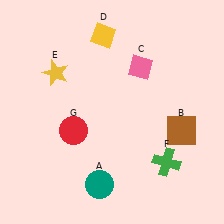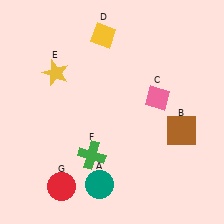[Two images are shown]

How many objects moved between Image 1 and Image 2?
3 objects moved between the two images.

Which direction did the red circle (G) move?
The red circle (G) moved down.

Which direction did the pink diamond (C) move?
The pink diamond (C) moved down.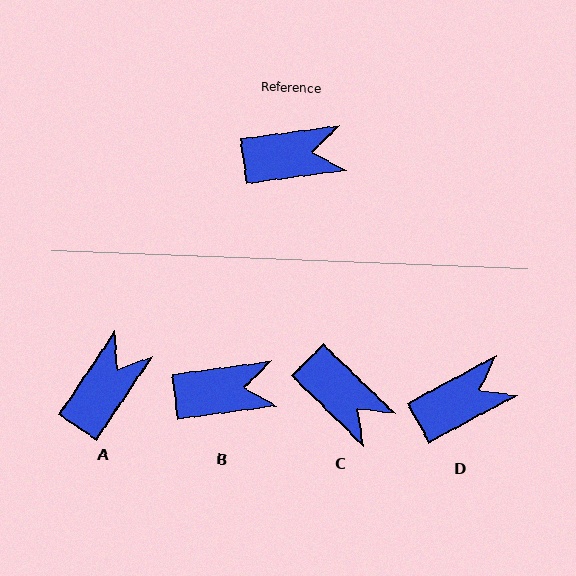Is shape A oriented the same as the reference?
No, it is off by about 49 degrees.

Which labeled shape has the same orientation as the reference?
B.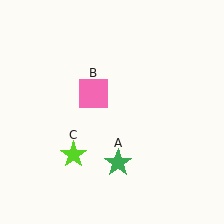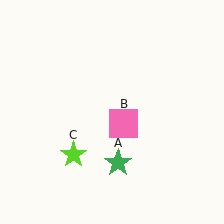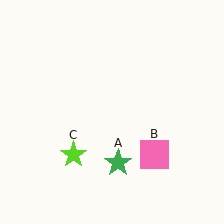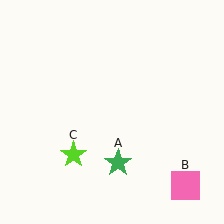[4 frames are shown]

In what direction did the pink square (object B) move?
The pink square (object B) moved down and to the right.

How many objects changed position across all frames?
1 object changed position: pink square (object B).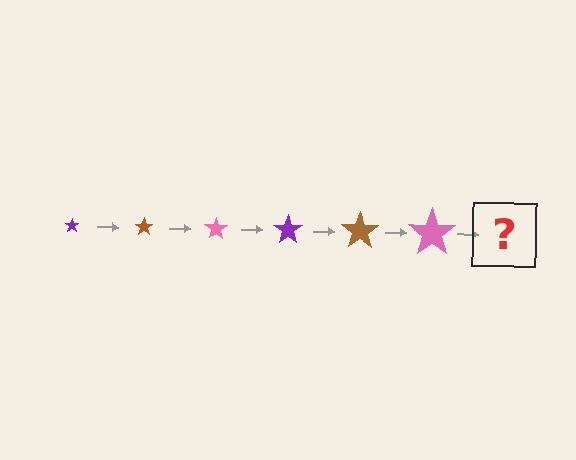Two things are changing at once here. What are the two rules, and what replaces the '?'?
The two rules are that the star grows larger each step and the color cycles through purple, brown, and pink. The '?' should be a purple star, larger than the previous one.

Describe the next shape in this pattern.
It should be a purple star, larger than the previous one.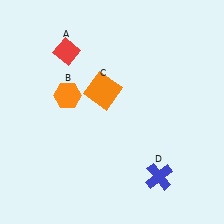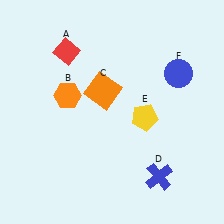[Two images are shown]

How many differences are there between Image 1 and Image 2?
There are 2 differences between the two images.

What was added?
A yellow pentagon (E), a blue circle (F) were added in Image 2.